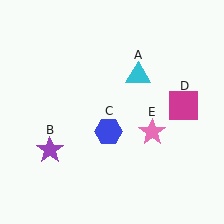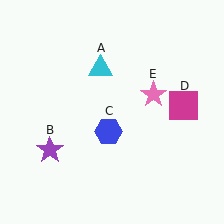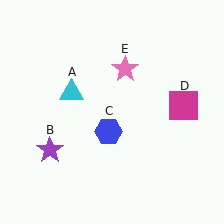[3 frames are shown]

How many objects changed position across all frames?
2 objects changed position: cyan triangle (object A), pink star (object E).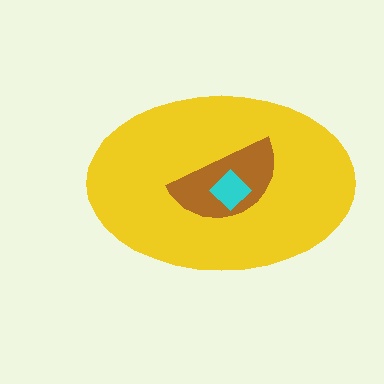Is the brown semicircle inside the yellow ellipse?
Yes.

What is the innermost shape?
The cyan diamond.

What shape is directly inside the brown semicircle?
The cyan diamond.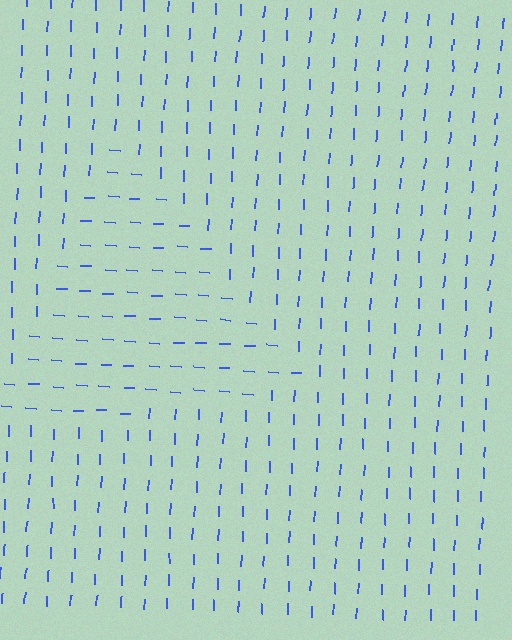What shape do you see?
I see a triangle.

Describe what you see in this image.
The image is filled with small blue line segments. A triangle region in the image has lines oriented differently from the surrounding lines, creating a visible texture boundary.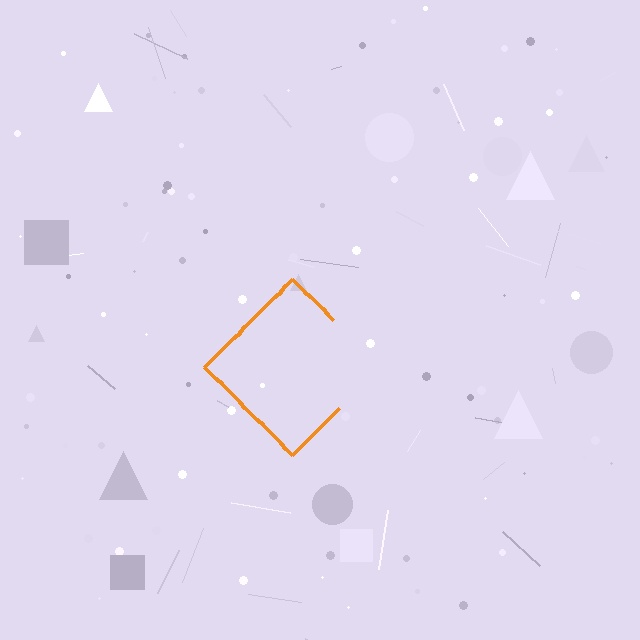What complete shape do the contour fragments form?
The contour fragments form a diamond.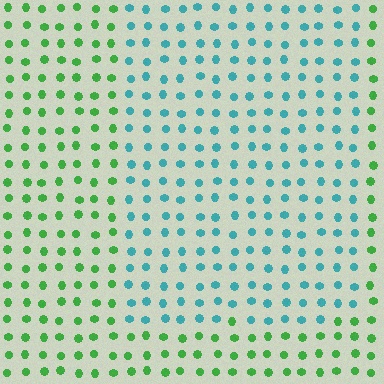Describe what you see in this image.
The image is filled with small green elements in a uniform arrangement. A rectangle-shaped region is visible where the elements are tinted to a slightly different hue, forming a subtle color boundary.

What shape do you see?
I see a rectangle.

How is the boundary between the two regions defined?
The boundary is defined purely by a slight shift in hue (about 60 degrees). Spacing, size, and orientation are identical on both sides.